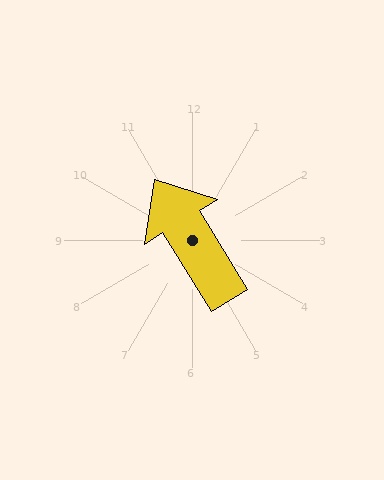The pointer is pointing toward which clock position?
Roughly 11 o'clock.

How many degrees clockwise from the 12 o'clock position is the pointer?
Approximately 328 degrees.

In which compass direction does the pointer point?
Northwest.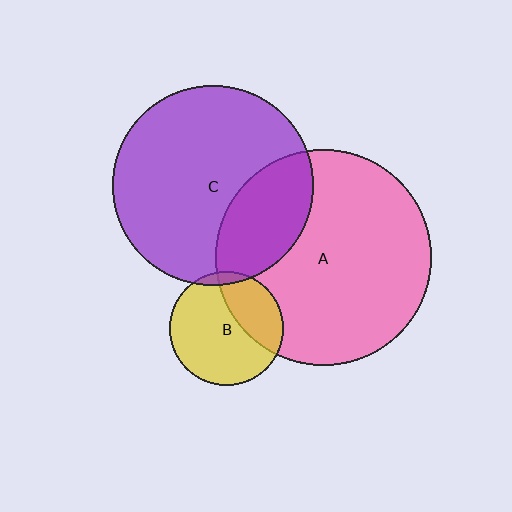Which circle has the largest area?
Circle A (pink).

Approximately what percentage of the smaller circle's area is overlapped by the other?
Approximately 30%.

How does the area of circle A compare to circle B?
Approximately 3.6 times.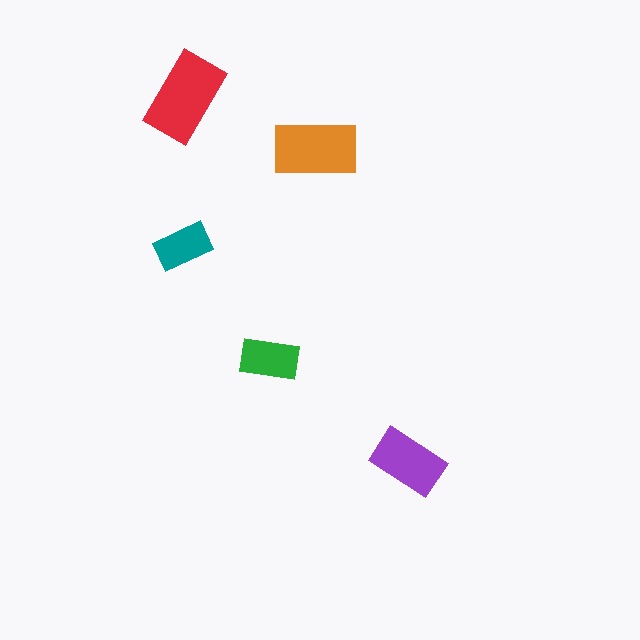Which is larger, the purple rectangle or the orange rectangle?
The orange one.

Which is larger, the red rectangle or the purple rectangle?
The red one.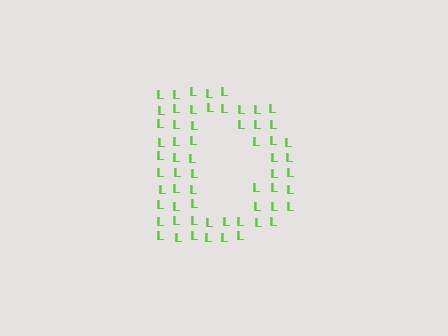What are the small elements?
The small elements are letter L's.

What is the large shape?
The large shape is the letter D.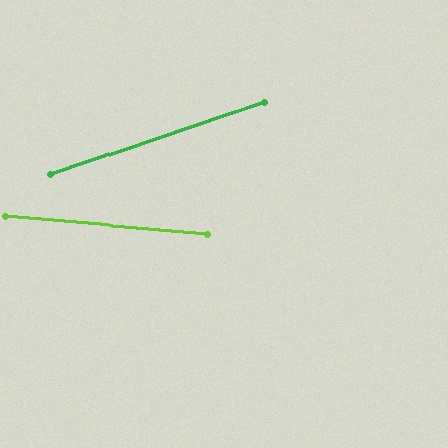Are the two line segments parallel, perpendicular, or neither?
Neither parallel nor perpendicular — they differ by about 24°.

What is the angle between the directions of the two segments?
Approximately 24 degrees.